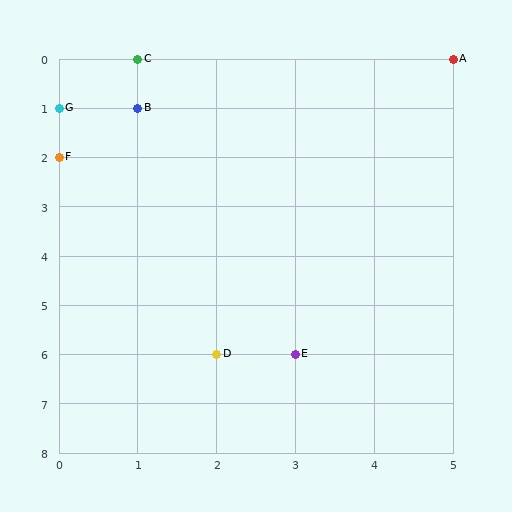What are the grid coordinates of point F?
Point F is at grid coordinates (0, 2).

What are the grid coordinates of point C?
Point C is at grid coordinates (1, 0).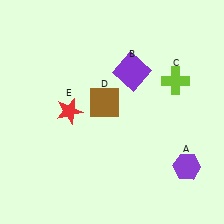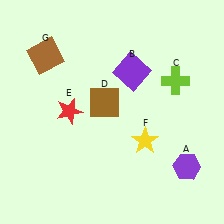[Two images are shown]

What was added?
A yellow star (F), a brown square (G) were added in Image 2.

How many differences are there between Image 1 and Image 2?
There are 2 differences between the two images.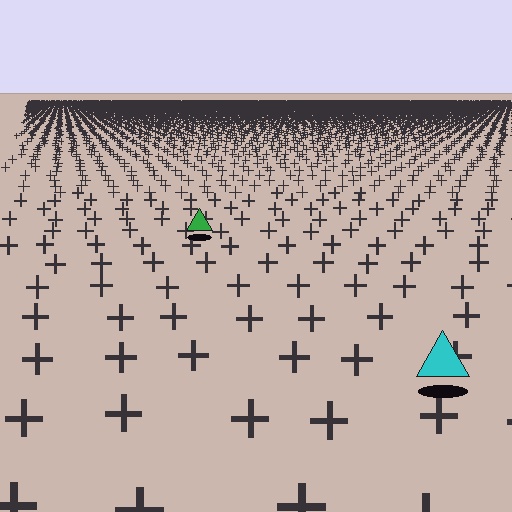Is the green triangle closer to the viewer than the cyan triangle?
No. The cyan triangle is closer — you can tell from the texture gradient: the ground texture is coarser near it.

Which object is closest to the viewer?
The cyan triangle is closest. The texture marks near it are larger and more spread out.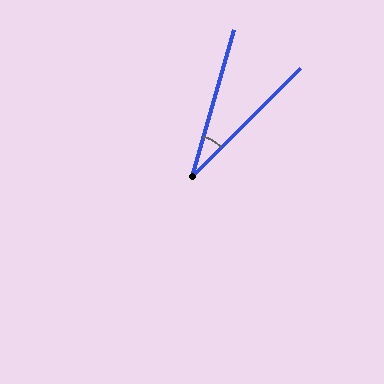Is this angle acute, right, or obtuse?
It is acute.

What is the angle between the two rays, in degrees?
Approximately 29 degrees.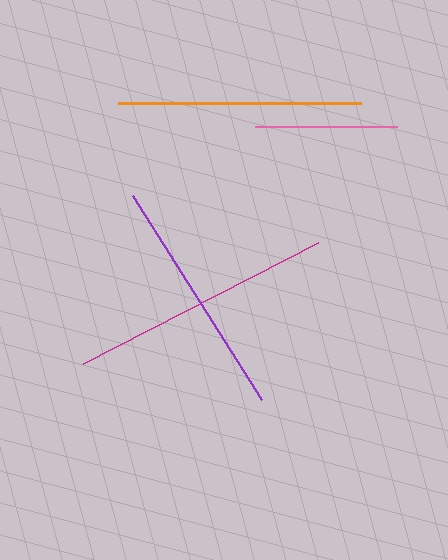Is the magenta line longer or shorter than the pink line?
The magenta line is longer than the pink line.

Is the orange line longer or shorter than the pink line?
The orange line is longer than the pink line.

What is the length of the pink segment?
The pink segment is approximately 142 pixels long.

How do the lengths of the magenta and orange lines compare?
The magenta and orange lines are approximately the same length.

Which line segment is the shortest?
The pink line is the shortest at approximately 142 pixels.